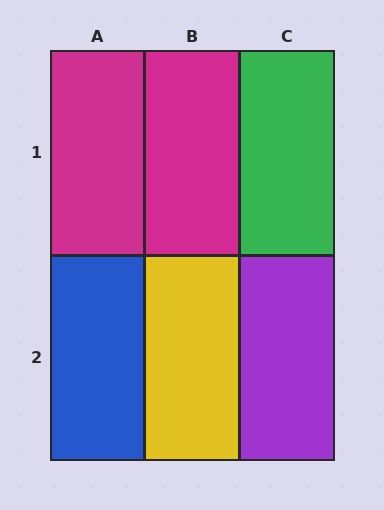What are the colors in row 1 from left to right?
Magenta, magenta, green.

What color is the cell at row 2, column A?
Blue.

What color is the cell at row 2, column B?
Yellow.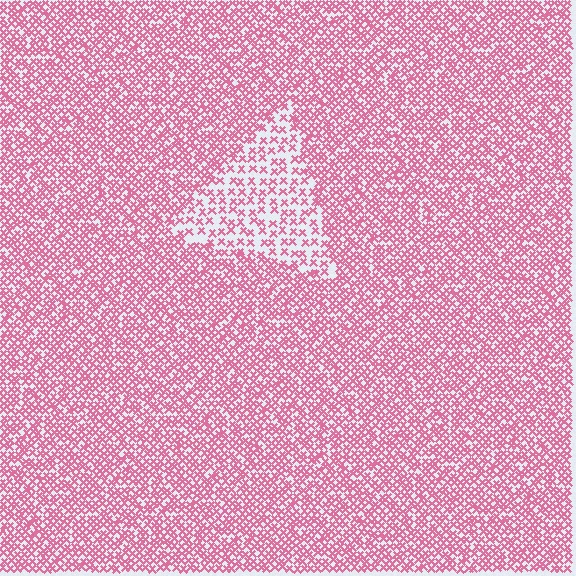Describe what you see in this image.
The image contains small pink elements arranged at two different densities. A triangle-shaped region is visible where the elements are less densely packed than the surrounding area.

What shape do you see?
I see a triangle.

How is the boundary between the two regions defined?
The boundary is defined by a change in element density (approximately 2.1x ratio). All elements are the same color, size, and shape.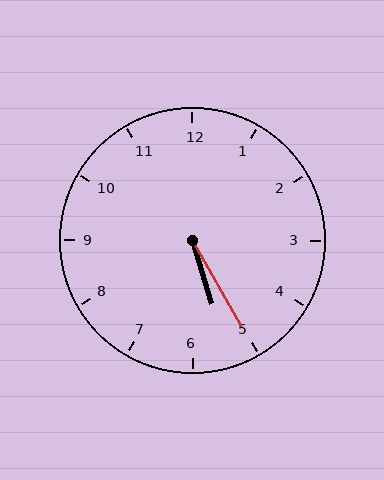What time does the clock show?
5:25.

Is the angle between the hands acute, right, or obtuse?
It is acute.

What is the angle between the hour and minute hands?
Approximately 12 degrees.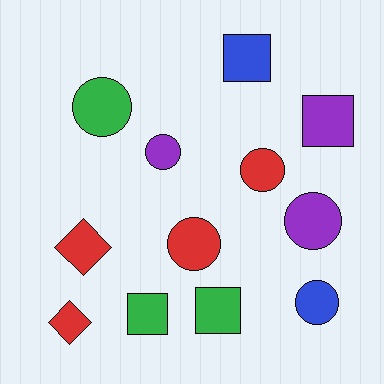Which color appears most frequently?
Red, with 4 objects.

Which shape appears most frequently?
Circle, with 6 objects.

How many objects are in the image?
There are 12 objects.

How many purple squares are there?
There is 1 purple square.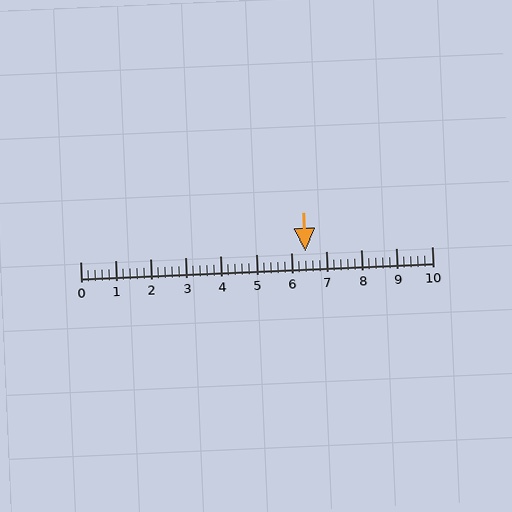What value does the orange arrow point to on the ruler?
The orange arrow points to approximately 6.4.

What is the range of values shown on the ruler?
The ruler shows values from 0 to 10.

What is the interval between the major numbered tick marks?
The major tick marks are spaced 1 units apart.